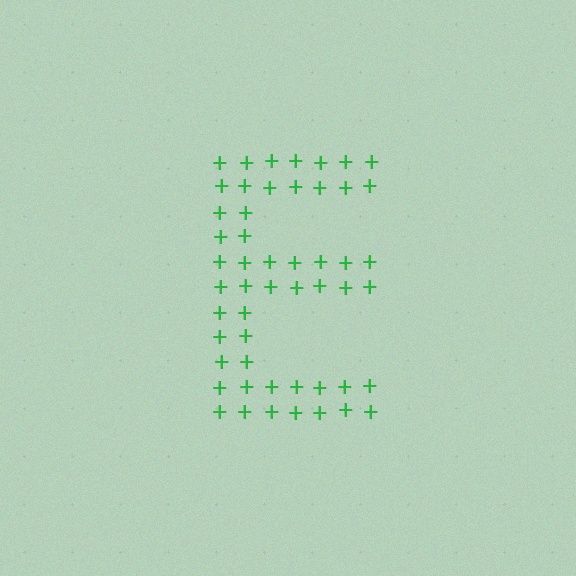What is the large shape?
The large shape is the letter E.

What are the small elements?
The small elements are plus signs.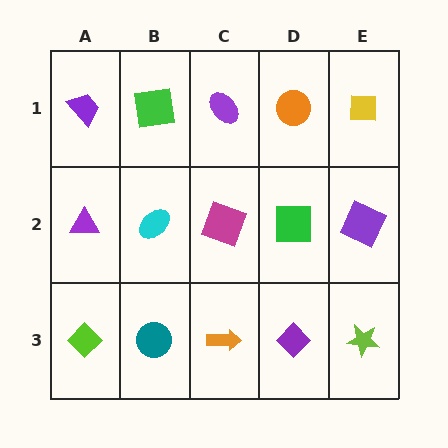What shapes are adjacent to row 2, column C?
A purple ellipse (row 1, column C), an orange arrow (row 3, column C), a cyan ellipse (row 2, column B), a green square (row 2, column D).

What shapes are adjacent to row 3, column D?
A green square (row 2, column D), an orange arrow (row 3, column C), a lime star (row 3, column E).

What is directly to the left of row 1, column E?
An orange circle.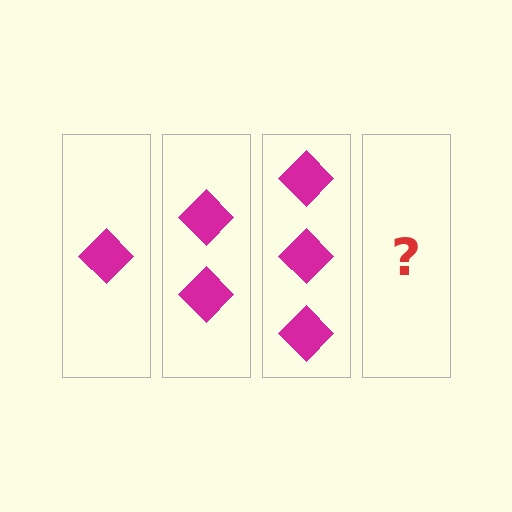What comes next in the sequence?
The next element should be 4 diamonds.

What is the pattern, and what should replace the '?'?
The pattern is that each step adds one more diamond. The '?' should be 4 diamonds.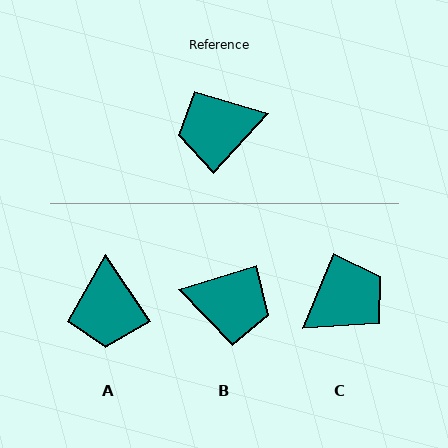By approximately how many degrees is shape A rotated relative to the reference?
Approximately 76 degrees counter-clockwise.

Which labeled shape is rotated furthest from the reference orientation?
C, about 160 degrees away.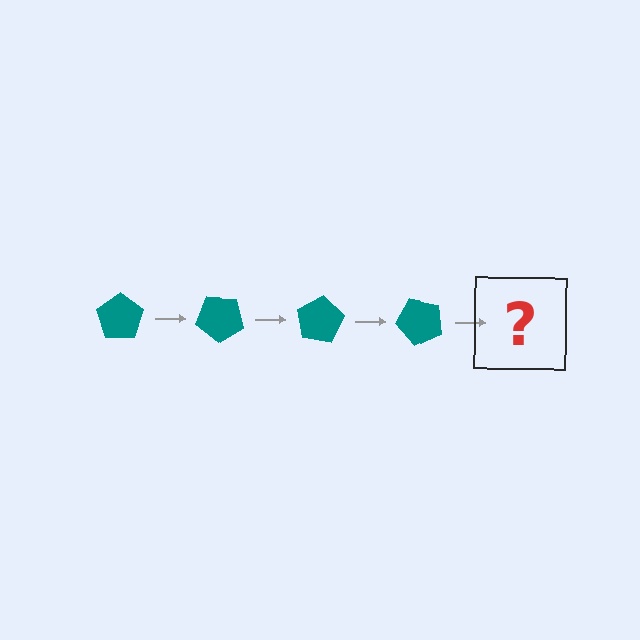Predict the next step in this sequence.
The next step is a teal pentagon rotated 160 degrees.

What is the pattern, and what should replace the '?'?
The pattern is that the pentagon rotates 40 degrees each step. The '?' should be a teal pentagon rotated 160 degrees.